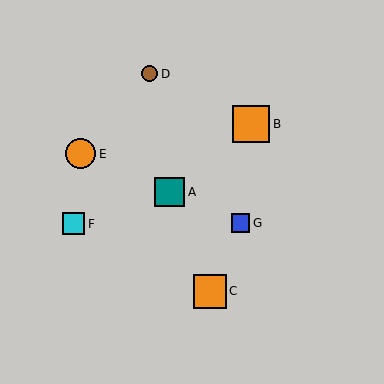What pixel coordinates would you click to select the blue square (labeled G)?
Click at (241, 223) to select the blue square G.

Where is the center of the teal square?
The center of the teal square is at (170, 192).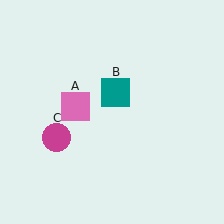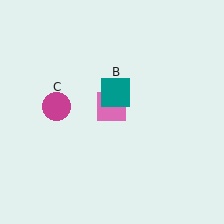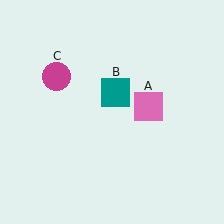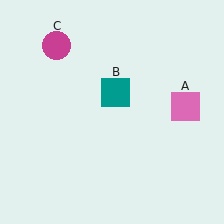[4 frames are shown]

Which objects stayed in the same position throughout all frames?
Teal square (object B) remained stationary.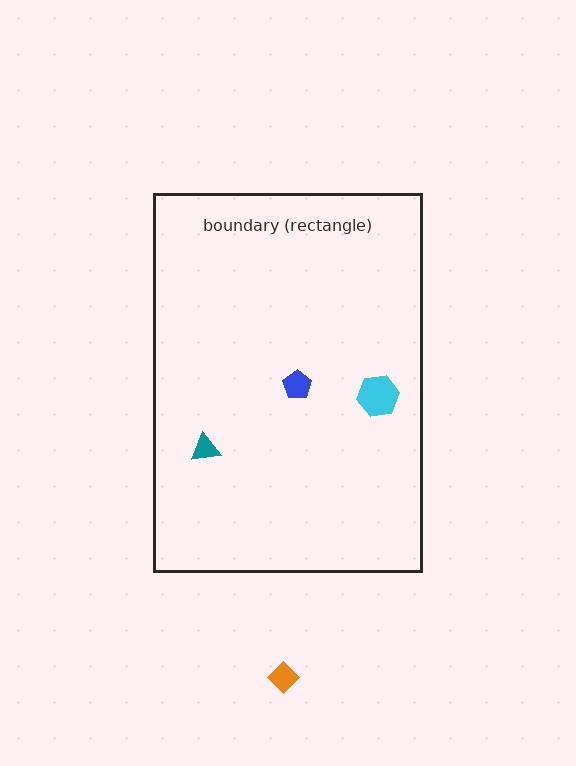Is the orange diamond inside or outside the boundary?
Outside.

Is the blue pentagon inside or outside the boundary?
Inside.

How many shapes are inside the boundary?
3 inside, 1 outside.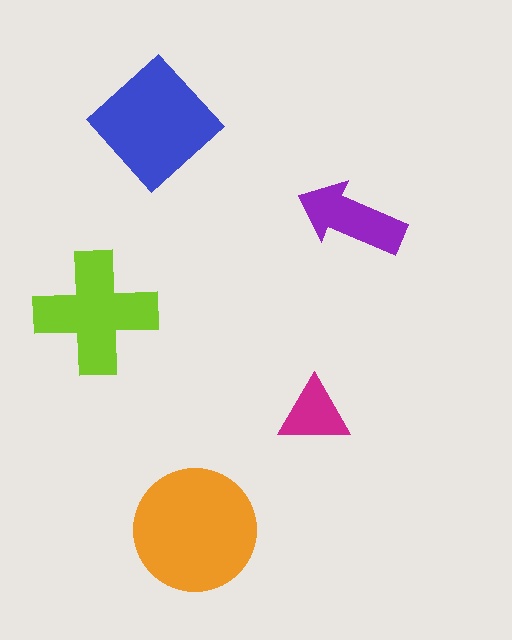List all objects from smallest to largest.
The magenta triangle, the purple arrow, the lime cross, the blue diamond, the orange circle.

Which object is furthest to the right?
The purple arrow is rightmost.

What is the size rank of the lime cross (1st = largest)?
3rd.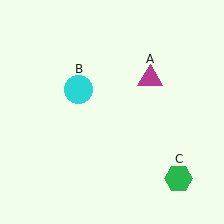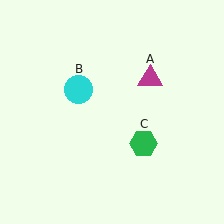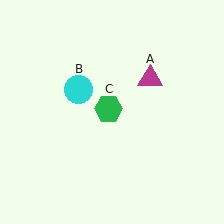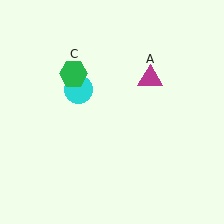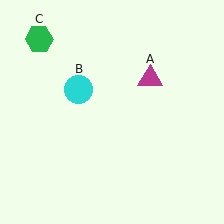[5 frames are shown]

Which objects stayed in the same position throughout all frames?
Magenta triangle (object A) and cyan circle (object B) remained stationary.